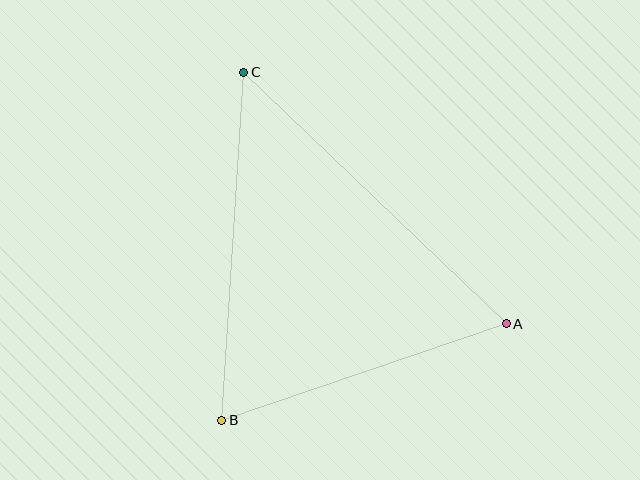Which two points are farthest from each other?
Points A and C are farthest from each other.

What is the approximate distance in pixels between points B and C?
The distance between B and C is approximately 348 pixels.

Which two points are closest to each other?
Points A and B are closest to each other.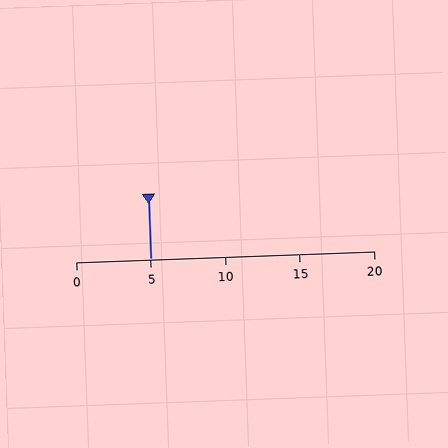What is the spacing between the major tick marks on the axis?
The major ticks are spaced 5 apart.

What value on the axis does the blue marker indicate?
The marker indicates approximately 5.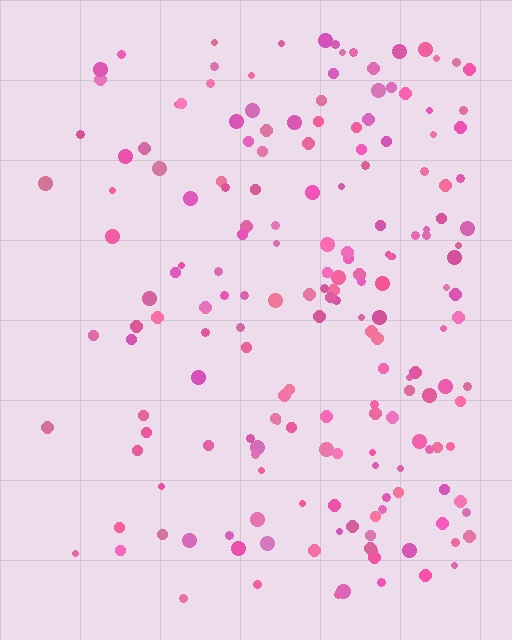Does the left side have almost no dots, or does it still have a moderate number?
Still a moderate number, just noticeably fewer than the right.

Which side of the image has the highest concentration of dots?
The right.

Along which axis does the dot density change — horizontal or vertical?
Horizontal.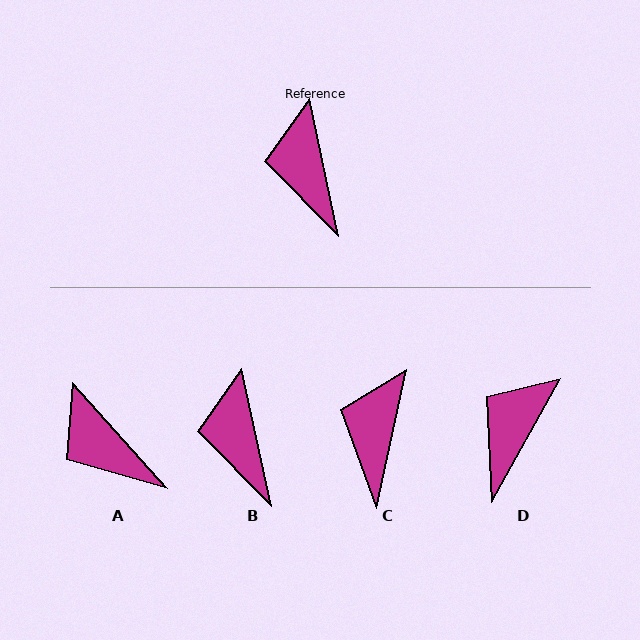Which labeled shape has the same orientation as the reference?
B.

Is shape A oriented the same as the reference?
No, it is off by about 30 degrees.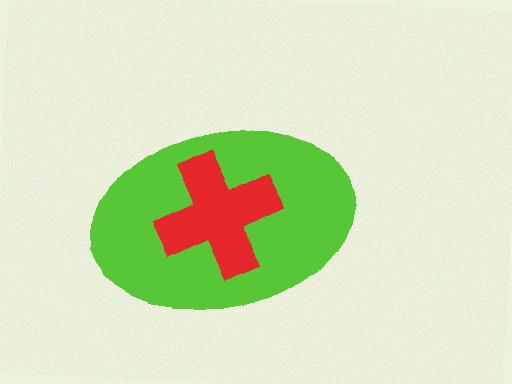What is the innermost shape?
The red cross.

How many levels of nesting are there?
2.